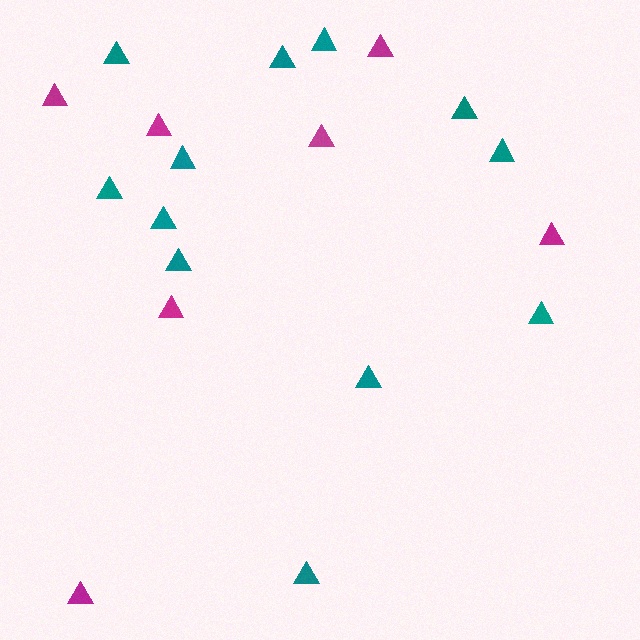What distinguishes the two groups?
There are 2 groups: one group of teal triangles (12) and one group of magenta triangles (7).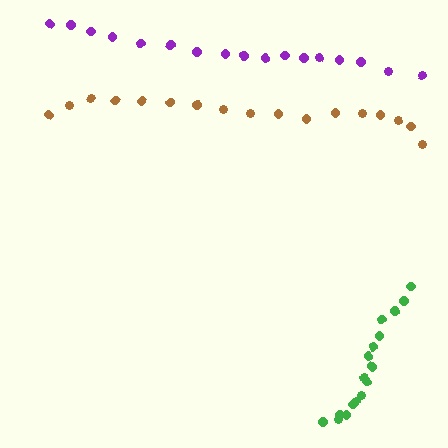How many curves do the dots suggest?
There are 3 distinct paths.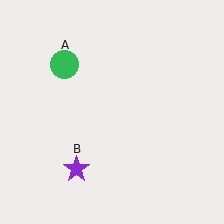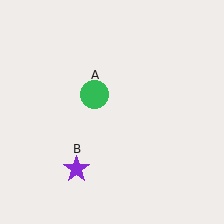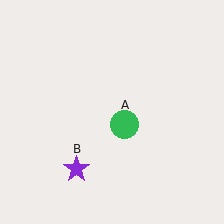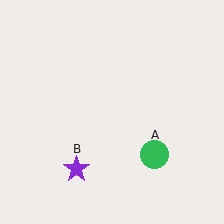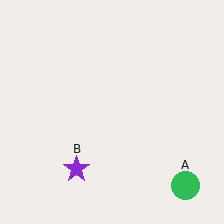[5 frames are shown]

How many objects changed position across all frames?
1 object changed position: green circle (object A).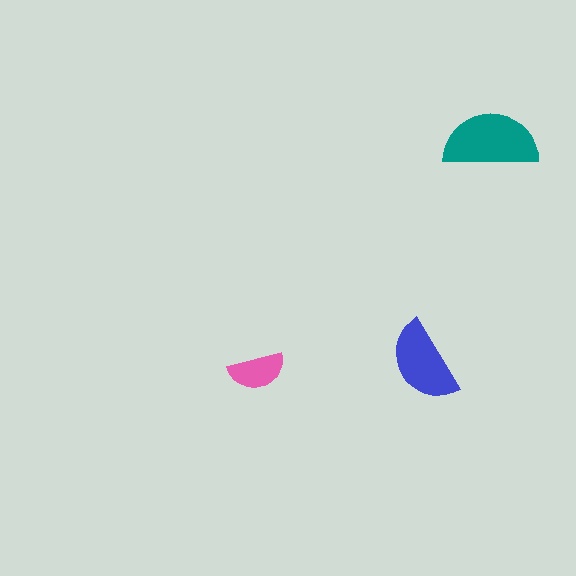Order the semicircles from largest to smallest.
the teal one, the blue one, the pink one.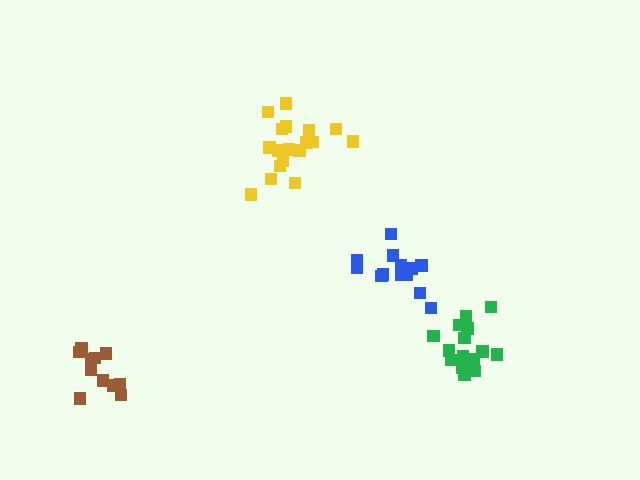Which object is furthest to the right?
The green cluster is rightmost.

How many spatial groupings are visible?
There are 4 spatial groupings.